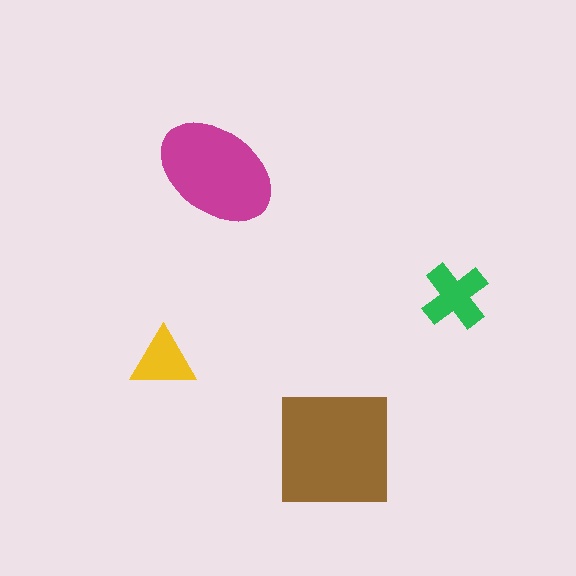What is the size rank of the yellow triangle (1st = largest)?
4th.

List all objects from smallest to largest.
The yellow triangle, the green cross, the magenta ellipse, the brown square.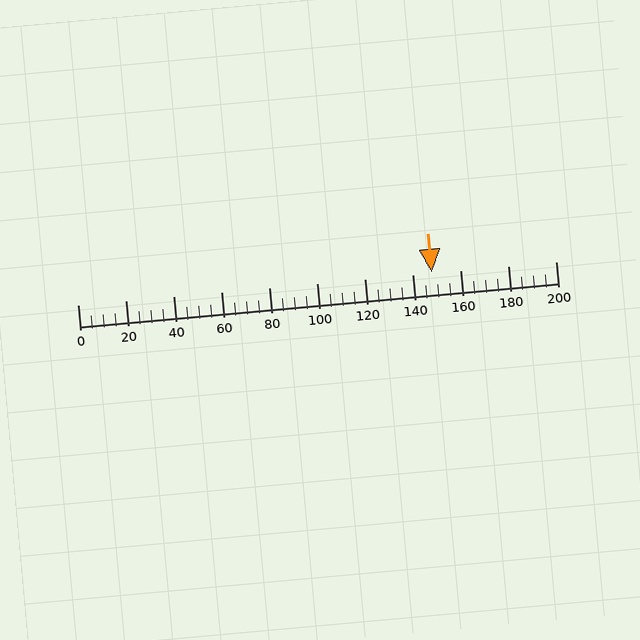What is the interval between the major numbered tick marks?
The major tick marks are spaced 20 units apart.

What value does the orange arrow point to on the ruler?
The orange arrow points to approximately 148.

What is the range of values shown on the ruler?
The ruler shows values from 0 to 200.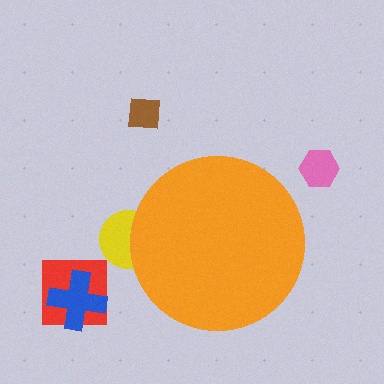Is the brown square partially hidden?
No, the brown square is fully visible.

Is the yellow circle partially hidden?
Yes, the yellow circle is partially hidden behind the orange circle.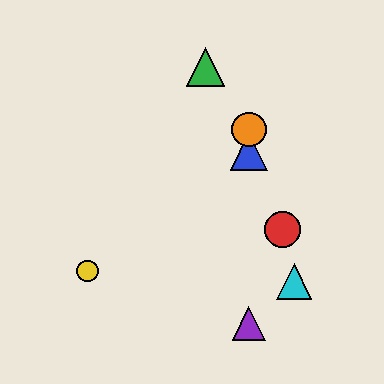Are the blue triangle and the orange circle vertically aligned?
Yes, both are at x≈249.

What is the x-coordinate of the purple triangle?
The purple triangle is at x≈249.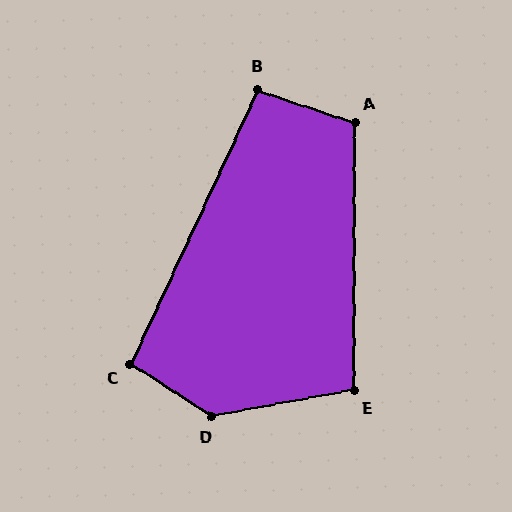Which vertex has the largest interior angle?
D, at approximately 137 degrees.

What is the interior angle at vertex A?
Approximately 108 degrees (obtuse).